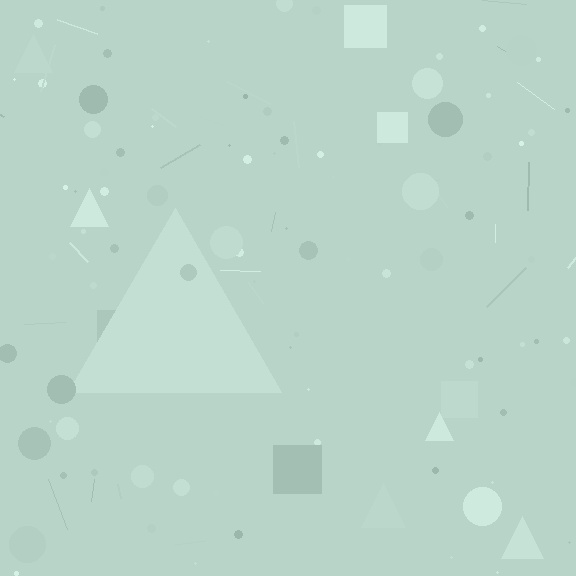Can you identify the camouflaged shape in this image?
The camouflaged shape is a triangle.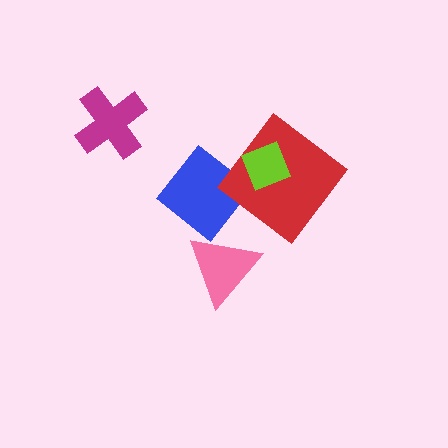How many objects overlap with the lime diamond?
2 objects overlap with the lime diamond.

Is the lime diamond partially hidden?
No, no other shape covers it.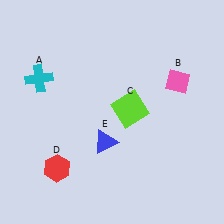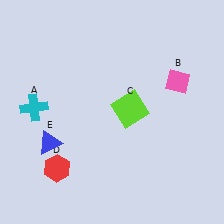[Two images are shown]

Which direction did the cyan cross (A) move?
The cyan cross (A) moved down.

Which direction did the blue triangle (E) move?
The blue triangle (E) moved left.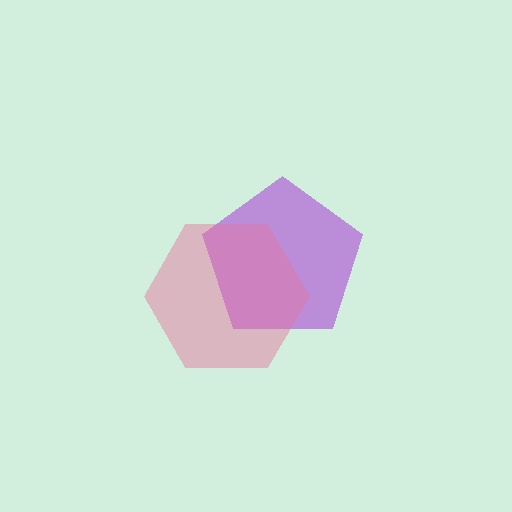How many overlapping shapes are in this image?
There are 2 overlapping shapes in the image.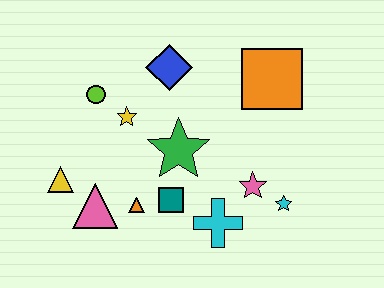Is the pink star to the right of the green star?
Yes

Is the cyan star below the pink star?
Yes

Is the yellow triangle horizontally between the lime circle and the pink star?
No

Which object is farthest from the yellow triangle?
The orange square is farthest from the yellow triangle.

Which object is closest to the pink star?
The cyan star is closest to the pink star.